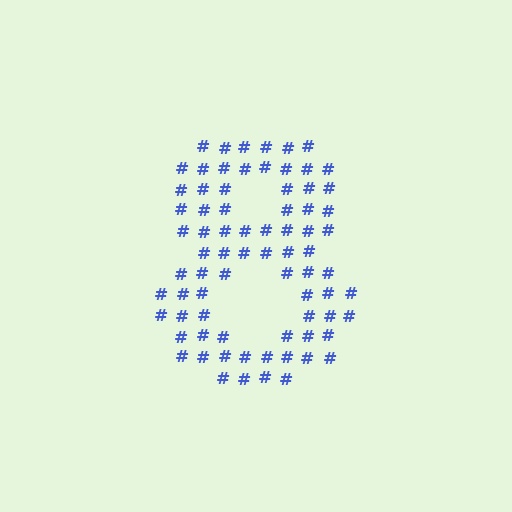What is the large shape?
The large shape is the digit 8.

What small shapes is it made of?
It is made of small hash symbols.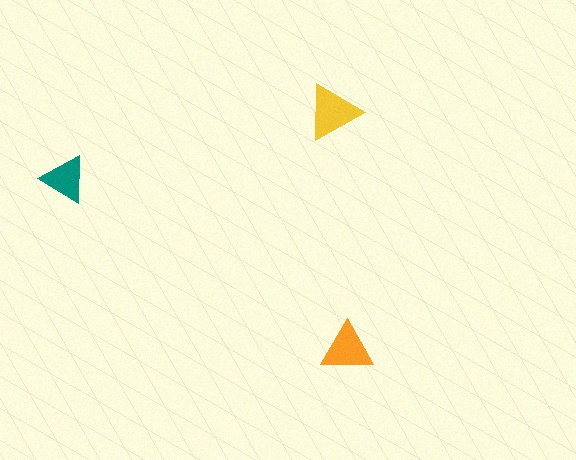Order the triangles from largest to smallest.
the yellow one, the orange one, the teal one.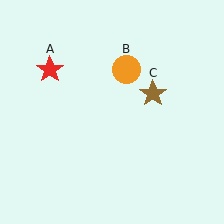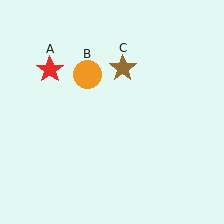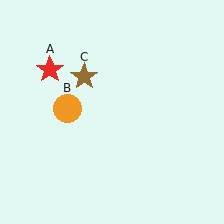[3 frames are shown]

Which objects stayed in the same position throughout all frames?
Red star (object A) remained stationary.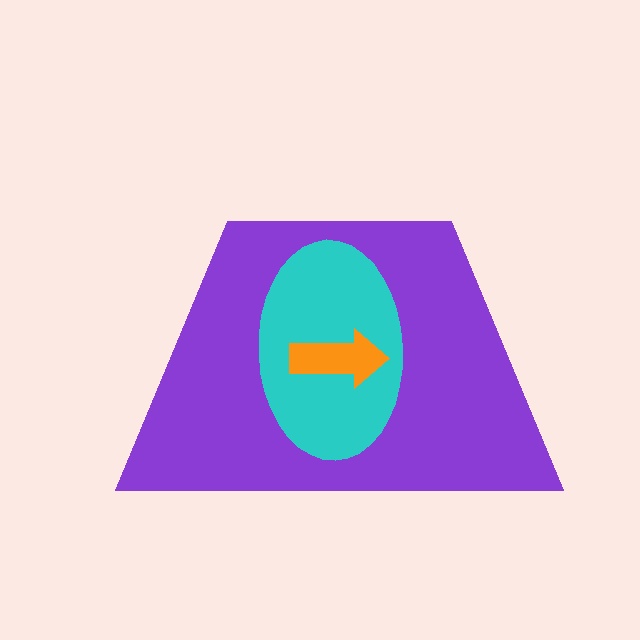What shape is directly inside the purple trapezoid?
The cyan ellipse.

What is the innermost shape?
The orange arrow.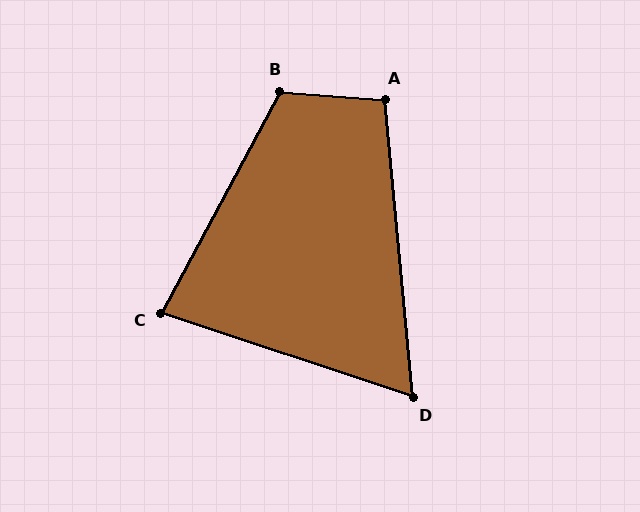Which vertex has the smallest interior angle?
D, at approximately 66 degrees.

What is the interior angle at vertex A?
Approximately 100 degrees (obtuse).